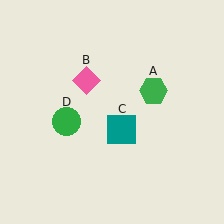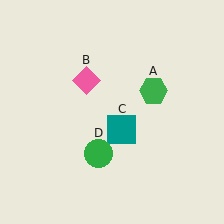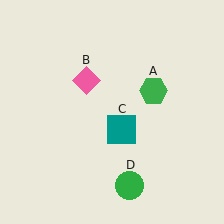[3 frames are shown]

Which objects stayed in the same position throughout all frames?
Green hexagon (object A) and pink diamond (object B) and teal square (object C) remained stationary.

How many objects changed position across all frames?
1 object changed position: green circle (object D).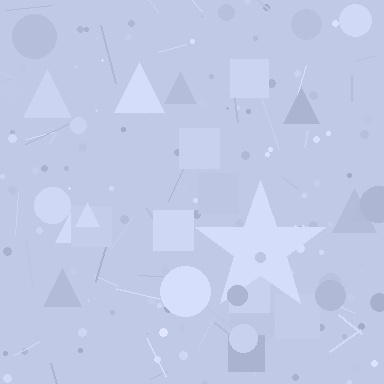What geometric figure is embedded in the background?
A star is embedded in the background.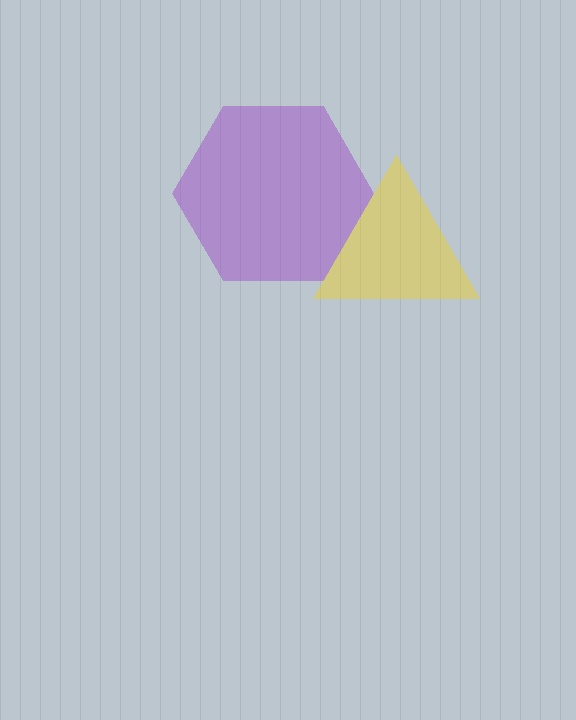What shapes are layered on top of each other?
The layered shapes are: a purple hexagon, a yellow triangle.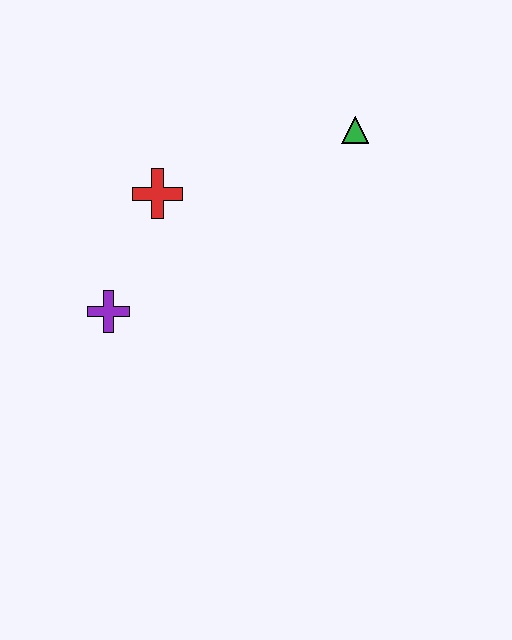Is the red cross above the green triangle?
No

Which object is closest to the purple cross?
The red cross is closest to the purple cross.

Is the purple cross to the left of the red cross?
Yes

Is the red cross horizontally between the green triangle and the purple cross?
Yes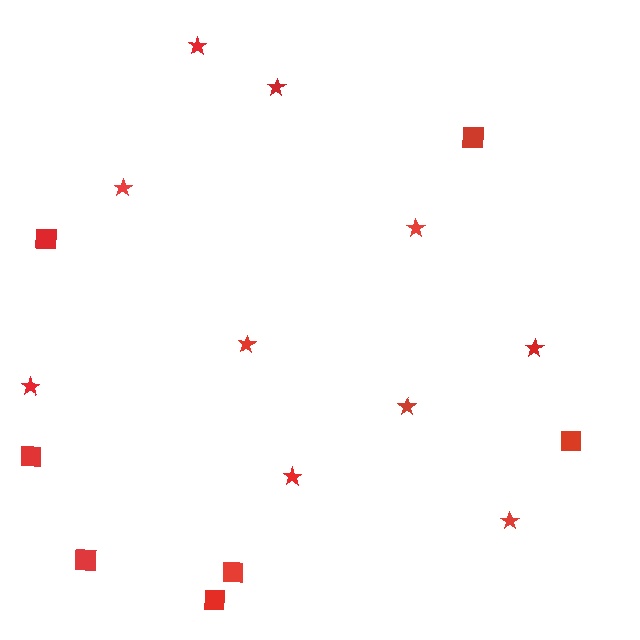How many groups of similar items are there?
There are 2 groups: one group of stars (10) and one group of squares (7).